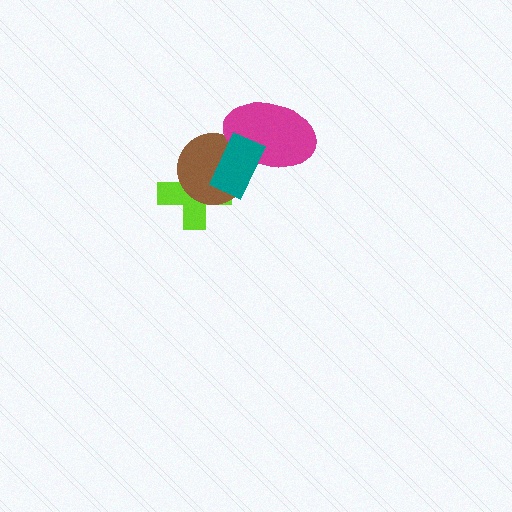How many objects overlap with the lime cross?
2 objects overlap with the lime cross.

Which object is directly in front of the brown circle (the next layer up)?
The magenta ellipse is directly in front of the brown circle.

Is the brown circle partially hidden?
Yes, it is partially covered by another shape.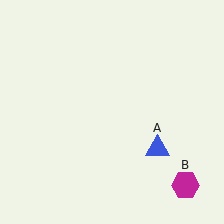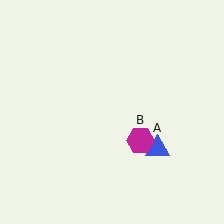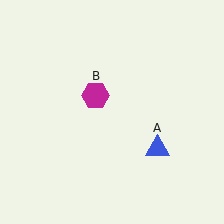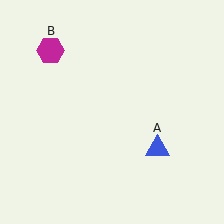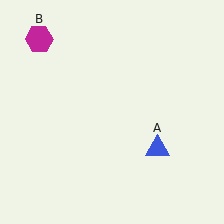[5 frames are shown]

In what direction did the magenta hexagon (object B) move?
The magenta hexagon (object B) moved up and to the left.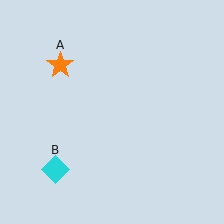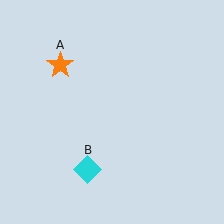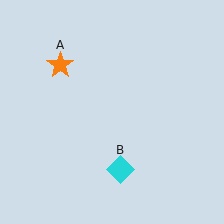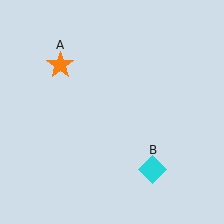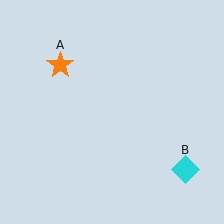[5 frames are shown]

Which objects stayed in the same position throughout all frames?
Orange star (object A) remained stationary.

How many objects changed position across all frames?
1 object changed position: cyan diamond (object B).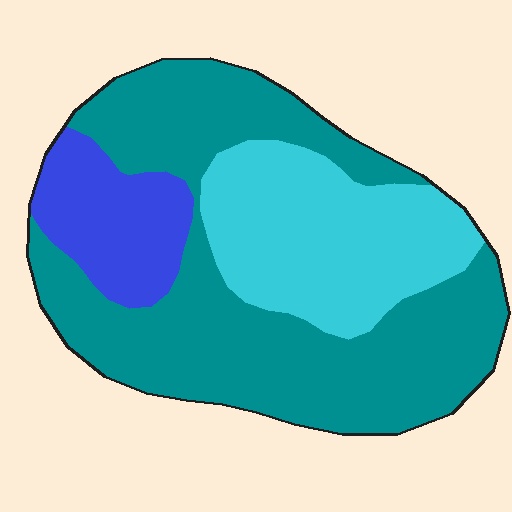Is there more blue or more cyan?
Cyan.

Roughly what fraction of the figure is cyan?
Cyan covers around 30% of the figure.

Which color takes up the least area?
Blue, at roughly 15%.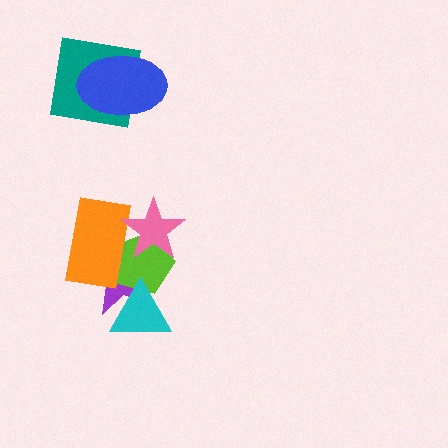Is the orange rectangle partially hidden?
Yes, it is partially covered by another shape.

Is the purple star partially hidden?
Yes, it is partially covered by another shape.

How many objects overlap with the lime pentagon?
4 objects overlap with the lime pentagon.